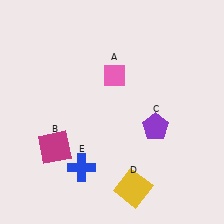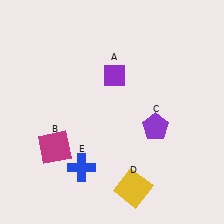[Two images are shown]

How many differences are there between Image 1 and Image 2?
There is 1 difference between the two images.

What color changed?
The diamond (A) changed from pink in Image 1 to purple in Image 2.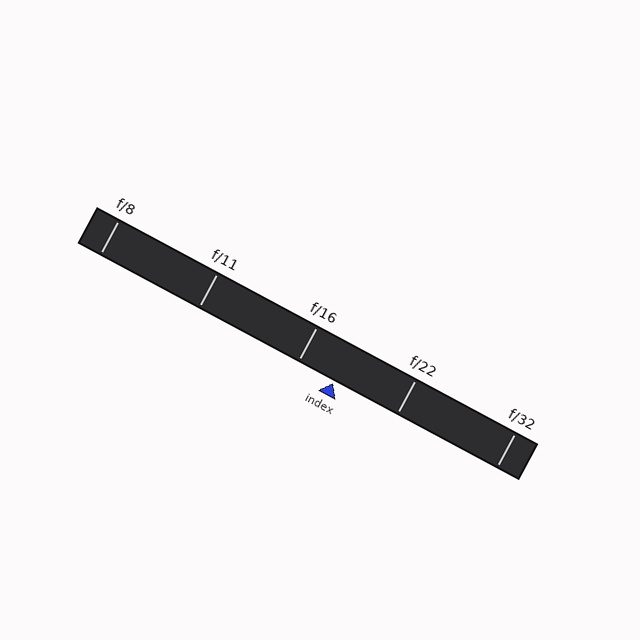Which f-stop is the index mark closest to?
The index mark is closest to f/16.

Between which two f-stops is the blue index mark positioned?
The index mark is between f/16 and f/22.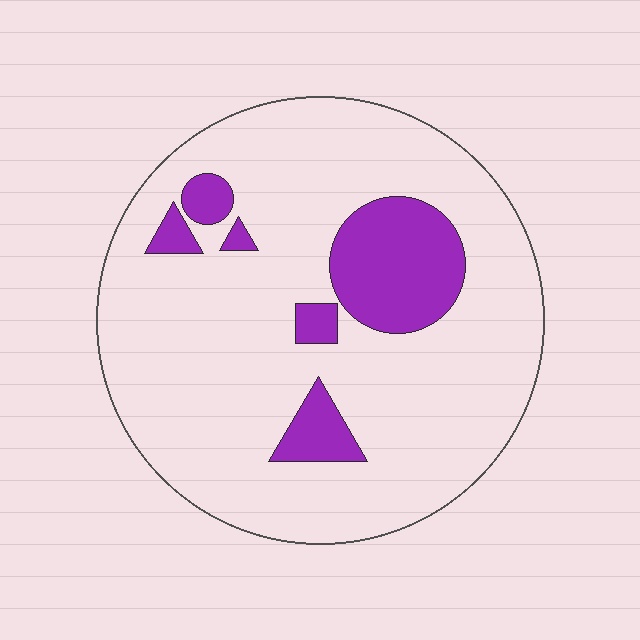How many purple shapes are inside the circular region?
6.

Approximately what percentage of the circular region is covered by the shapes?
Approximately 15%.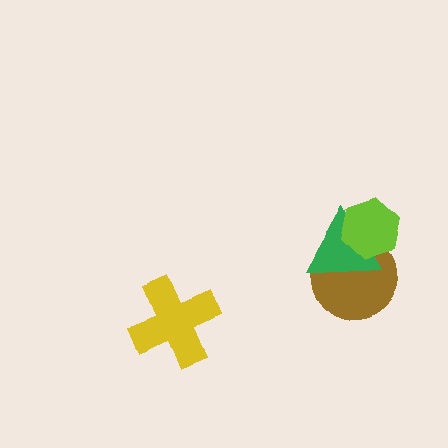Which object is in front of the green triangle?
The lime hexagon is in front of the green triangle.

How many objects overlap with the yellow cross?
0 objects overlap with the yellow cross.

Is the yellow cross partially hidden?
No, no other shape covers it.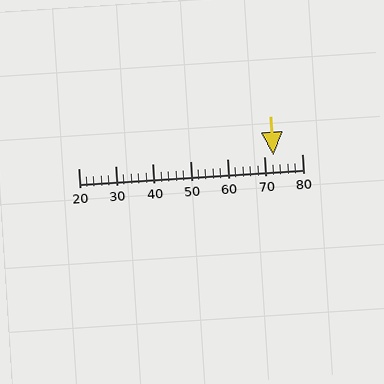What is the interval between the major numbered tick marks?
The major tick marks are spaced 10 units apart.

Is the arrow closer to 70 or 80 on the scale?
The arrow is closer to 70.